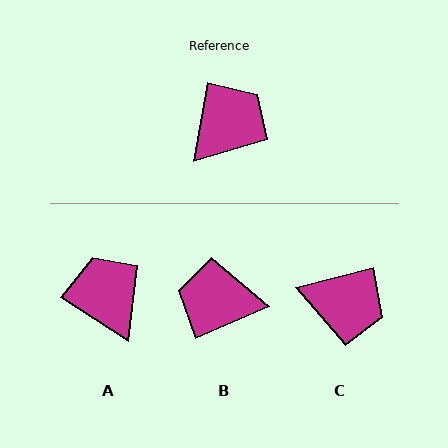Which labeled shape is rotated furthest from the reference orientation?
B, about 124 degrees away.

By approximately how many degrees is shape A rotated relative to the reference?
Approximately 67 degrees counter-clockwise.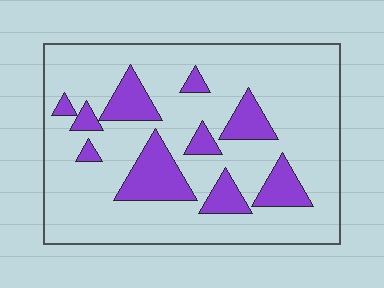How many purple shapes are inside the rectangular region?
10.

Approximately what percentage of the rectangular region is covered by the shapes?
Approximately 20%.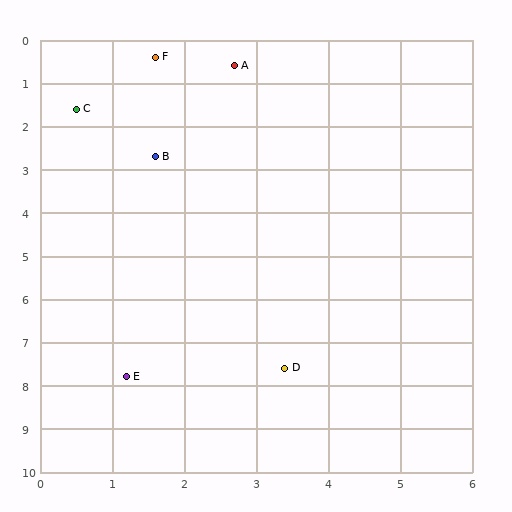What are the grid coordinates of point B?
Point B is at approximately (1.6, 2.7).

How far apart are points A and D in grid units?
Points A and D are about 7.0 grid units apart.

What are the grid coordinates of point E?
Point E is at approximately (1.2, 7.8).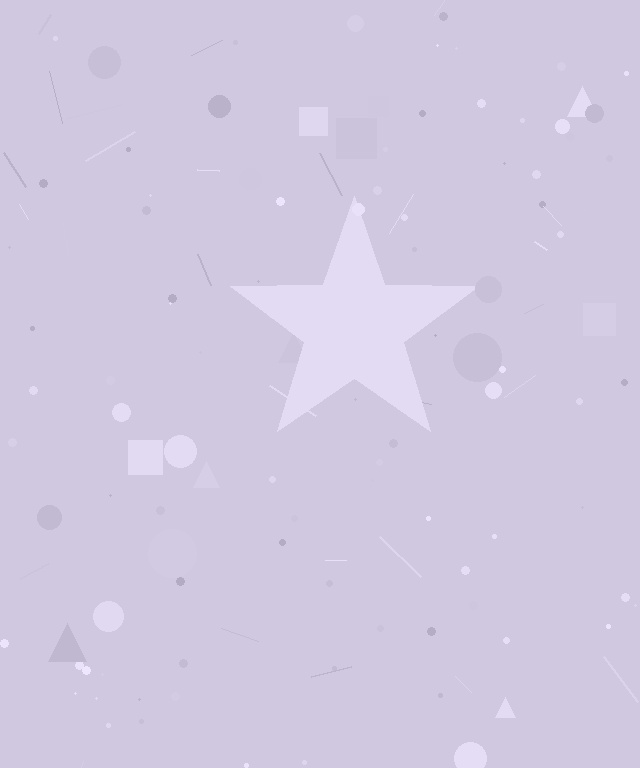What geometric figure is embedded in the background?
A star is embedded in the background.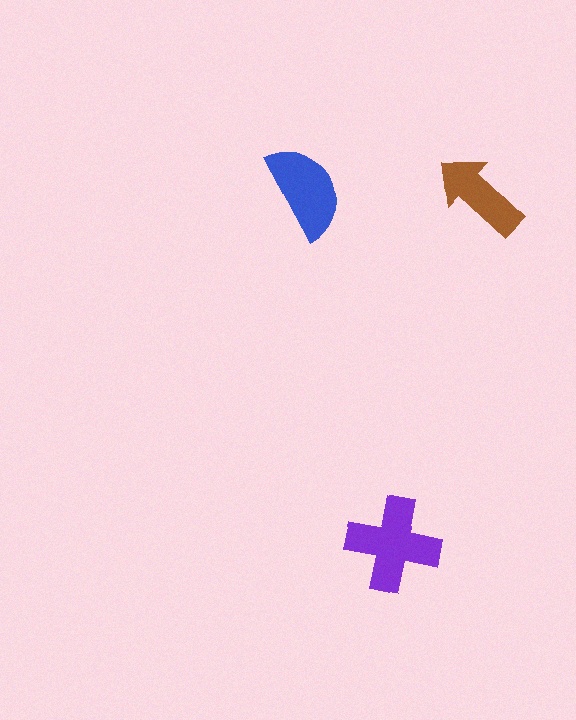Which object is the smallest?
The brown arrow.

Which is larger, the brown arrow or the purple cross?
The purple cross.